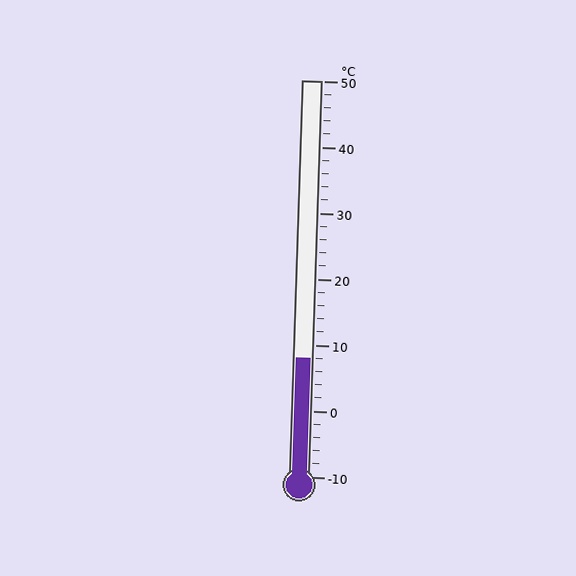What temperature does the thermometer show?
The thermometer shows approximately 8°C.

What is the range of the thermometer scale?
The thermometer scale ranges from -10°C to 50°C.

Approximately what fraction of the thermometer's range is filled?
The thermometer is filled to approximately 30% of its range.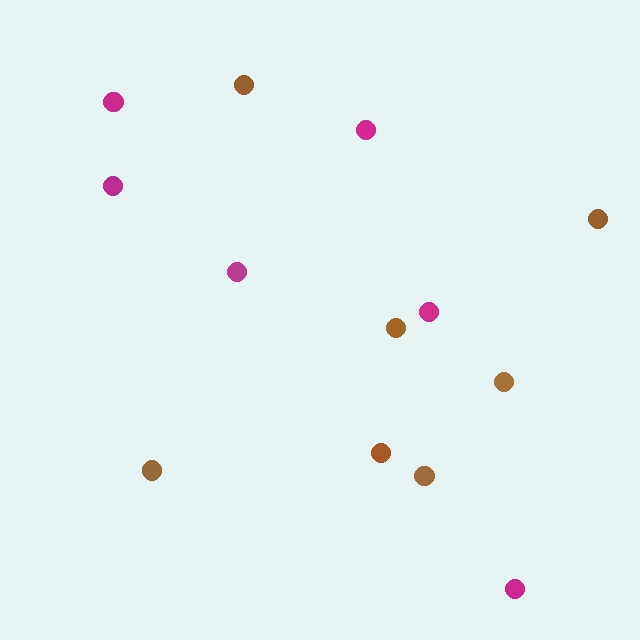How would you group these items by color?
There are 2 groups: one group of brown circles (7) and one group of magenta circles (6).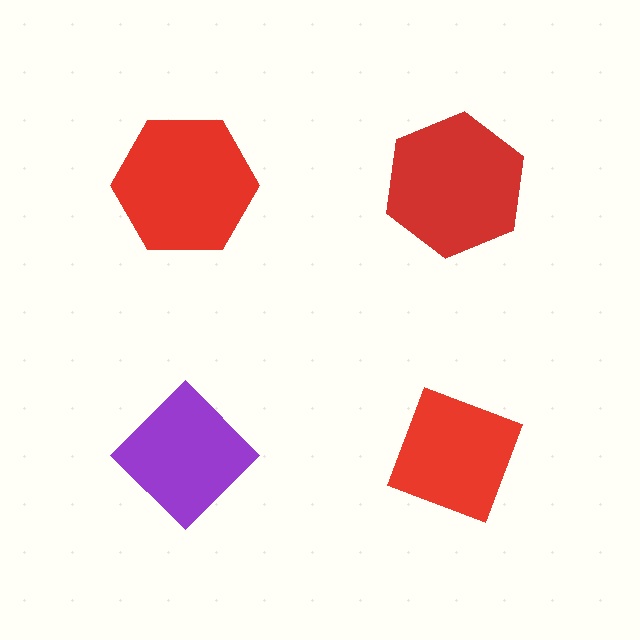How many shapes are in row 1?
2 shapes.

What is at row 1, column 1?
A red hexagon.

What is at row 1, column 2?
A red hexagon.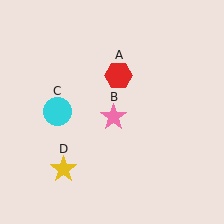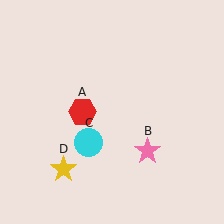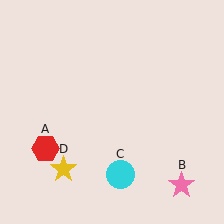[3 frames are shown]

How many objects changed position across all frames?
3 objects changed position: red hexagon (object A), pink star (object B), cyan circle (object C).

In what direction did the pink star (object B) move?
The pink star (object B) moved down and to the right.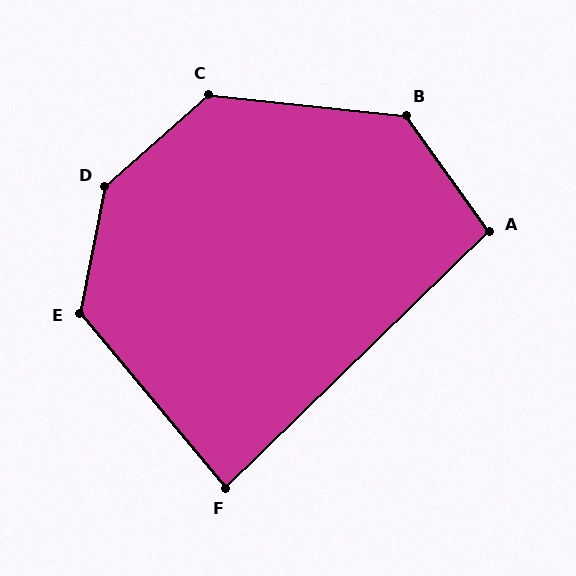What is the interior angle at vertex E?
Approximately 129 degrees (obtuse).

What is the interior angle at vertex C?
Approximately 132 degrees (obtuse).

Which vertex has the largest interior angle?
D, at approximately 143 degrees.